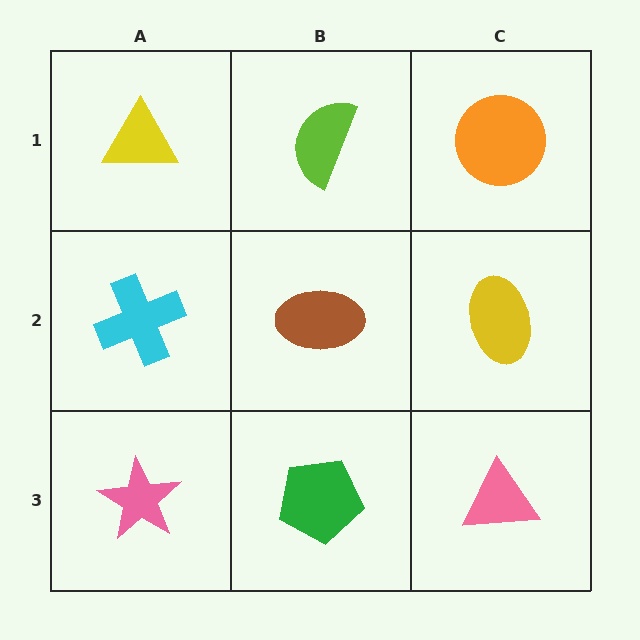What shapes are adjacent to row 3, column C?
A yellow ellipse (row 2, column C), a green pentagon (row 3, column B).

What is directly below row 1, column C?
A yellow ellipse.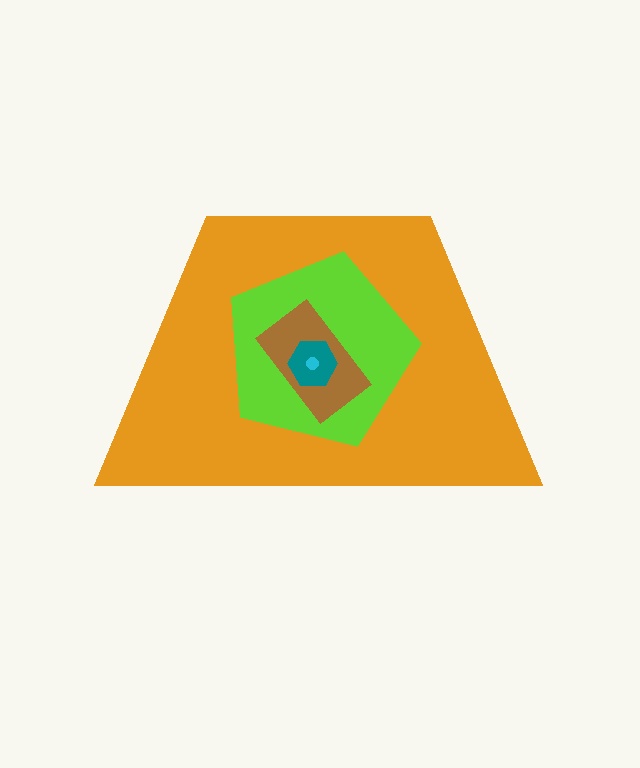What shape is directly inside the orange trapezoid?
The lime pentagon.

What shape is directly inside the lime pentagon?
The brown rectangle.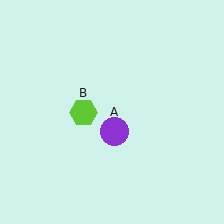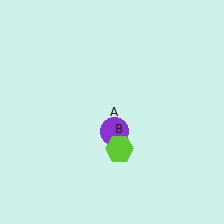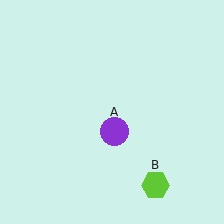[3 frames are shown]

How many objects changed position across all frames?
1 object changed position: lime hexagon (object B).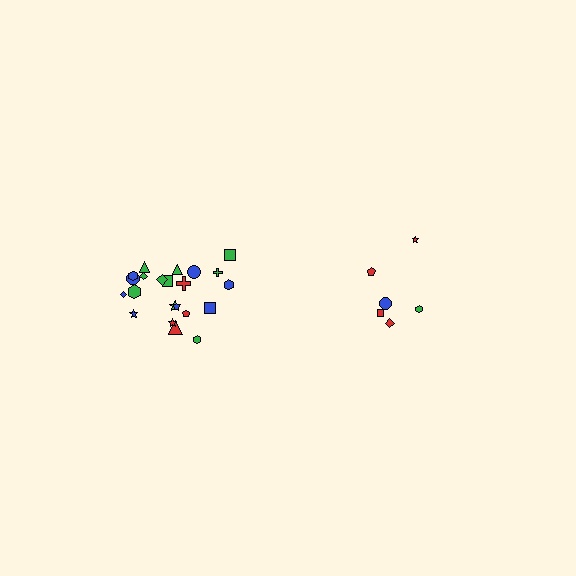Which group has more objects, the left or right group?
The left group.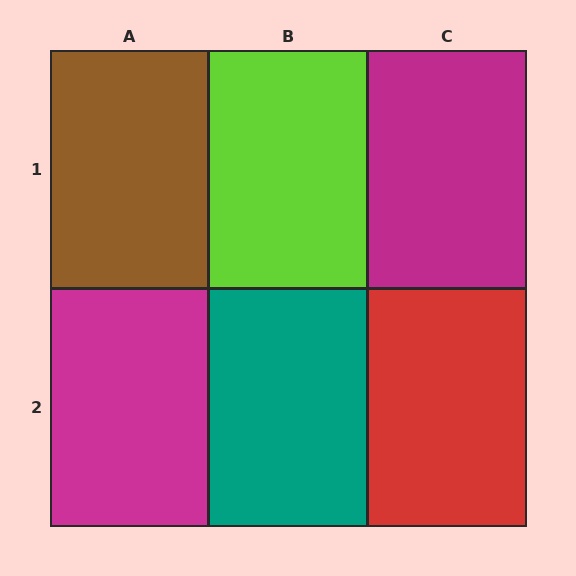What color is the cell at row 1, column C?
Magenta.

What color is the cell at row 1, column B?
Lime.